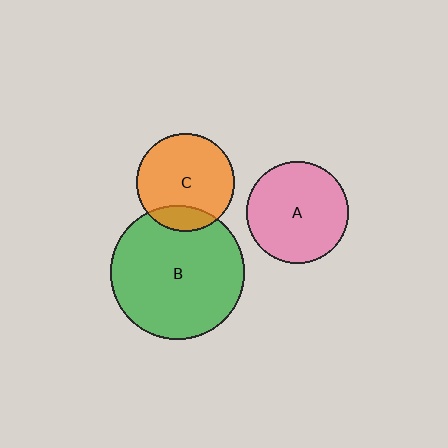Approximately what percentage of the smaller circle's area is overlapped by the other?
Approximately 15%.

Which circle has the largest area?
Circle B (green).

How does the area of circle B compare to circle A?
Approximately 1.7 times.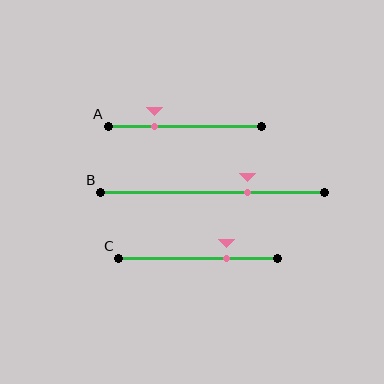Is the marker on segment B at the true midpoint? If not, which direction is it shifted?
No, the marker on segment B is shifted to the right by about 16% of the segment length.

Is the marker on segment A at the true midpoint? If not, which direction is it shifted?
No, the marker on segment A is shifted to the left by about 20% of the segment length.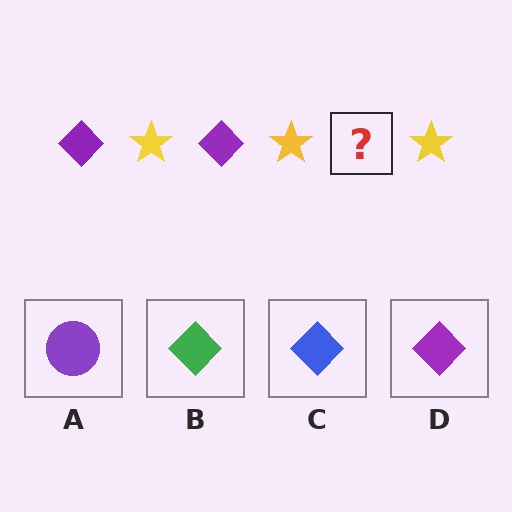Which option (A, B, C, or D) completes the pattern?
D.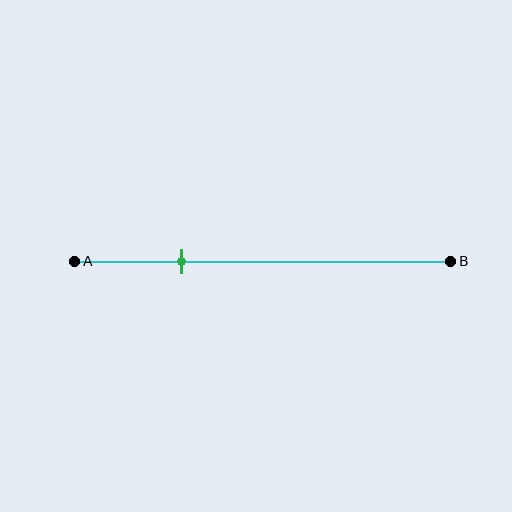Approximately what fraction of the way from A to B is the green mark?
The green mark is approximately 30% of the way from A to B.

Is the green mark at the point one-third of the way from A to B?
No, the mark is at about 30% from A, not at the 33% one-third point.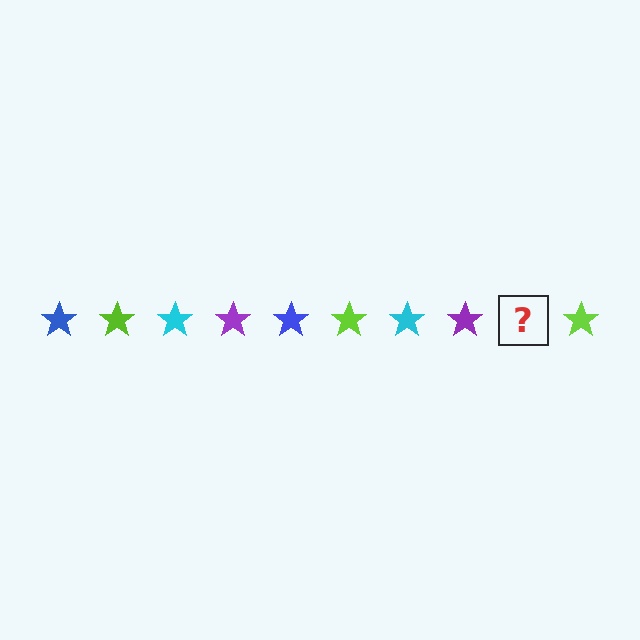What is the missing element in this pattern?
The missing element is a blue star.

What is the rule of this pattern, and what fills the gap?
The rule is that the pattern cycles through blue, lime, cyan, purple stars. The gap should be filled with a blue star.